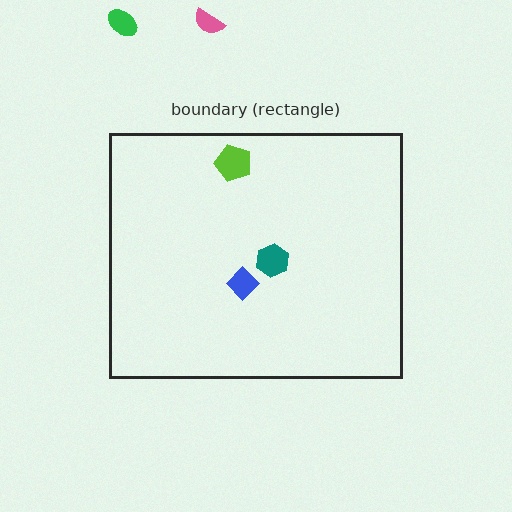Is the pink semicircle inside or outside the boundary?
Outside.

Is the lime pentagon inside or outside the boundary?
Inside.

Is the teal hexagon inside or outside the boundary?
Inside.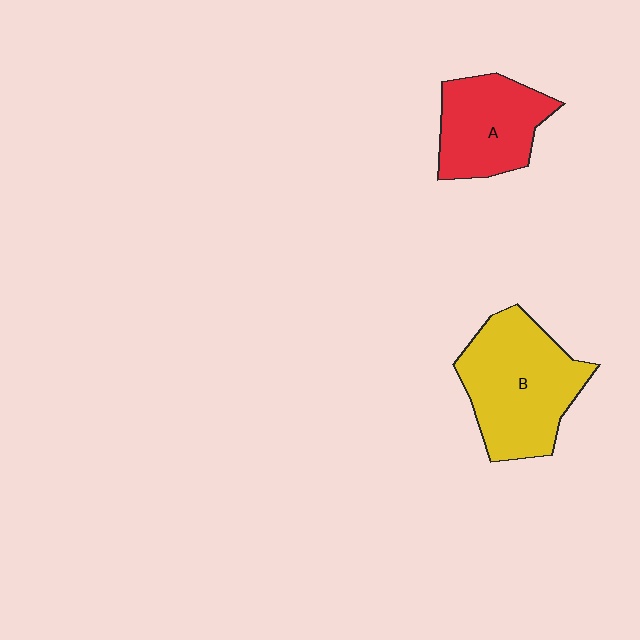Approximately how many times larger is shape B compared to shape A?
Approximately 1.4 times.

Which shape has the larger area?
Shape B (yellow).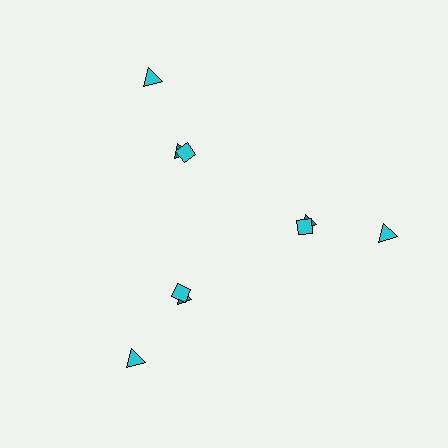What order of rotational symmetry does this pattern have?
This pattern has 3-fold rotational symmetry.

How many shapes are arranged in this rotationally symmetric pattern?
There are 9 shapes, arranged in 3 groups of 3.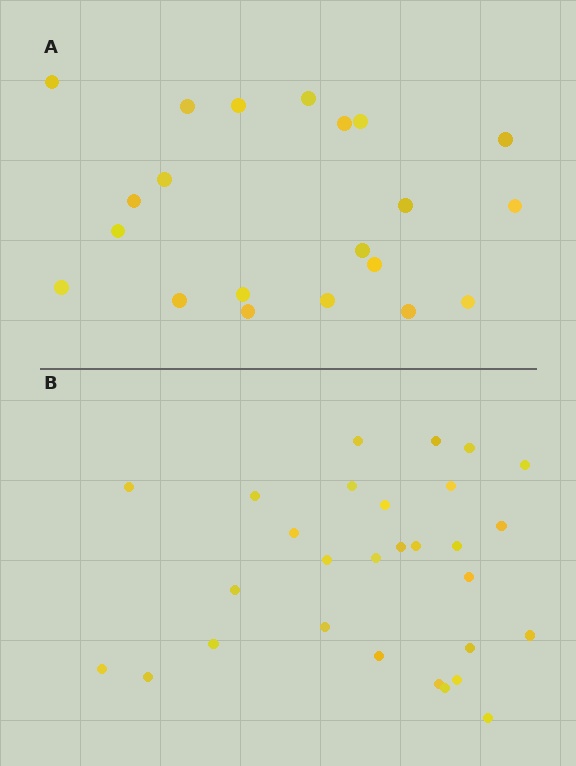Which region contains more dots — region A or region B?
Region B (the bottom region) has more dots.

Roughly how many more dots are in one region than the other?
Region B has roughly 8 or so more dots than region A.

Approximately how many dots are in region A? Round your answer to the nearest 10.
About 20 dots. (The exact count is 21, which rounds to 20.)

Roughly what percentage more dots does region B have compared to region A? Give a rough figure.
About 40% more.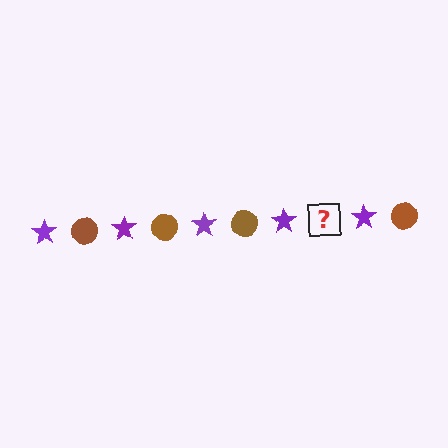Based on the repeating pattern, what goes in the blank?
The blank should be a brown circle.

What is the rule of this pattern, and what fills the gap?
The rule is that the pattern alternates between purple star and brown circle. The gap should be filled with a brown circle.